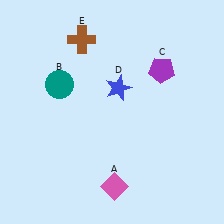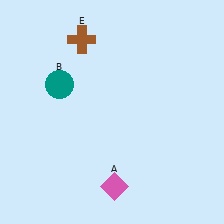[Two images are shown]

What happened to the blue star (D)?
The blue star (D) was removed in Image 2. It was in the top-right area of Image 1.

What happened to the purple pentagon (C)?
The purple pentagon (C) was removed in Image 2. It was in the top-right area of Image 1.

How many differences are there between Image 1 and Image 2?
There are 2 differences between the two images.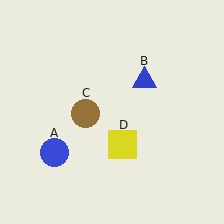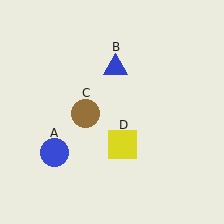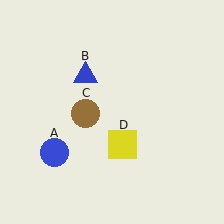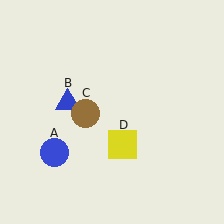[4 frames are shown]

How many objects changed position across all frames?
1 object changed position: blue triangle (object B).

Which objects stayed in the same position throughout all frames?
Blue circle (object A) and brown circle (object C) and yellow square (object D) remained stationary.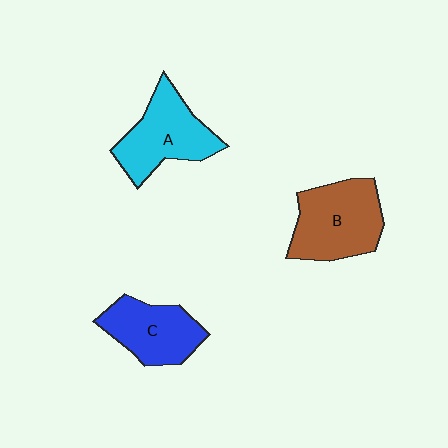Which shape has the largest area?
Shape B (brown).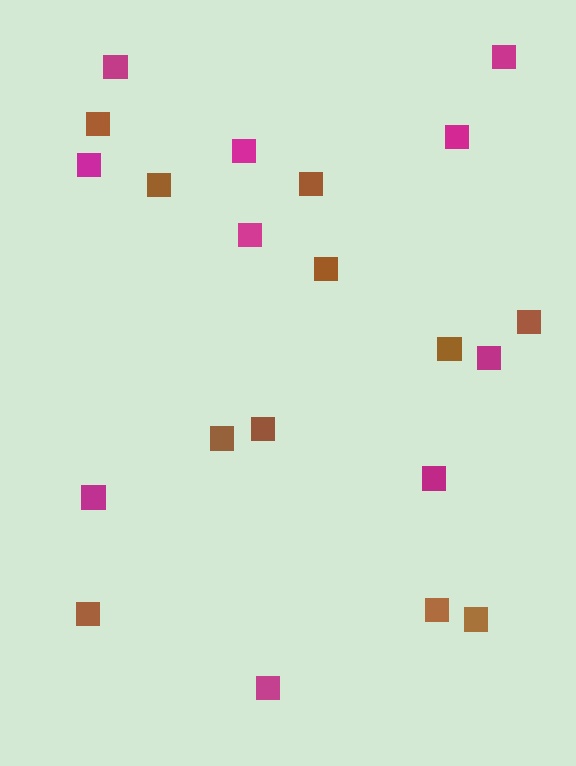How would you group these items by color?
There are 2 groups: one group of magenta squares (10) and one group of brown squares (11).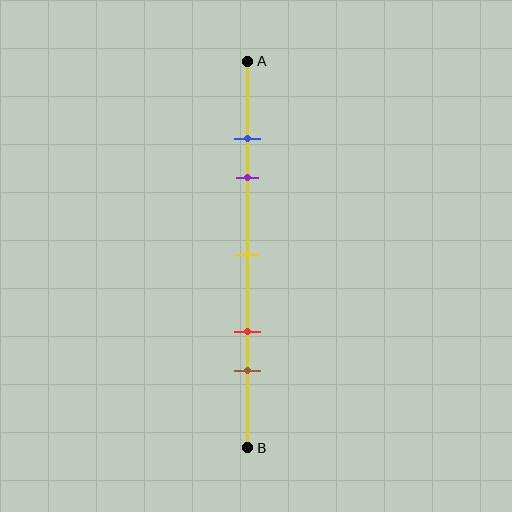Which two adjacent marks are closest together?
The blue and purple marks are the closest adjacent pair.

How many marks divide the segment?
There are 5 marks dividing the segment.